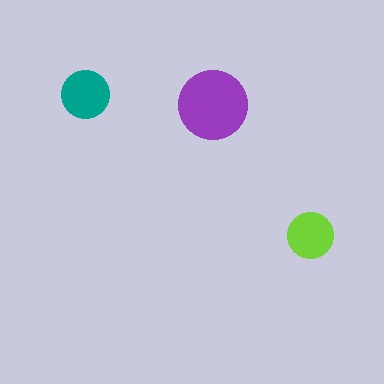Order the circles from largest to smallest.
the purple one, the teal one, the lime one.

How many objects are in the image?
There are 3 objects in the image.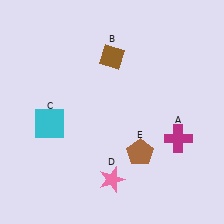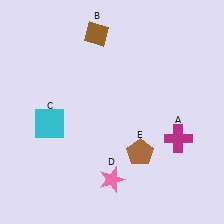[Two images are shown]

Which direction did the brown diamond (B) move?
The brown diamond (B) moved up.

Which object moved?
The brown diamond (B) moved up.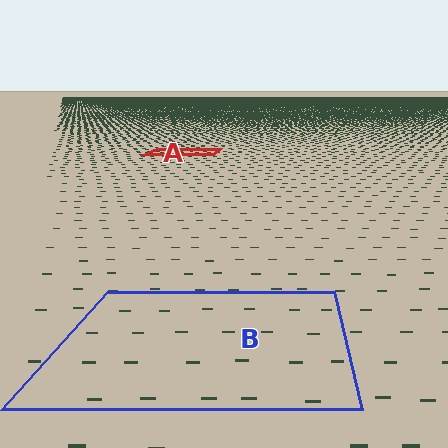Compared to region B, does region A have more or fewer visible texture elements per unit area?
Region A has more texture elements per unit area — they are packed more densely because it is farther away.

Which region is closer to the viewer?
Region B is closer. The texture elements there are larger and more spread out.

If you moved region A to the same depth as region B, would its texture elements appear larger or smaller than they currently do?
They would appear larger. At a closer depth, the same texture elements are projected at a bigger on-screen size.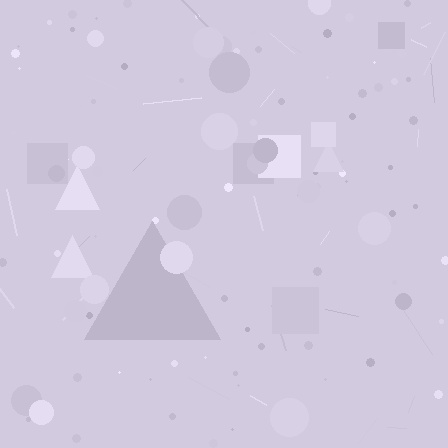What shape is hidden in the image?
A triangle is hidden in the image.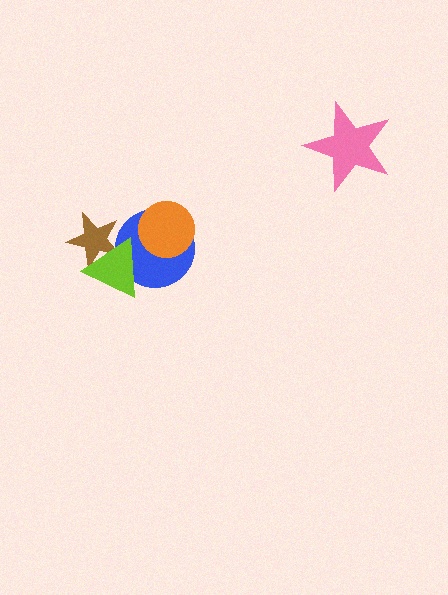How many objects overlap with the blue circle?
3 objects overlap with the blue circle.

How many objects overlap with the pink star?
0 objects overlap with the pink star.